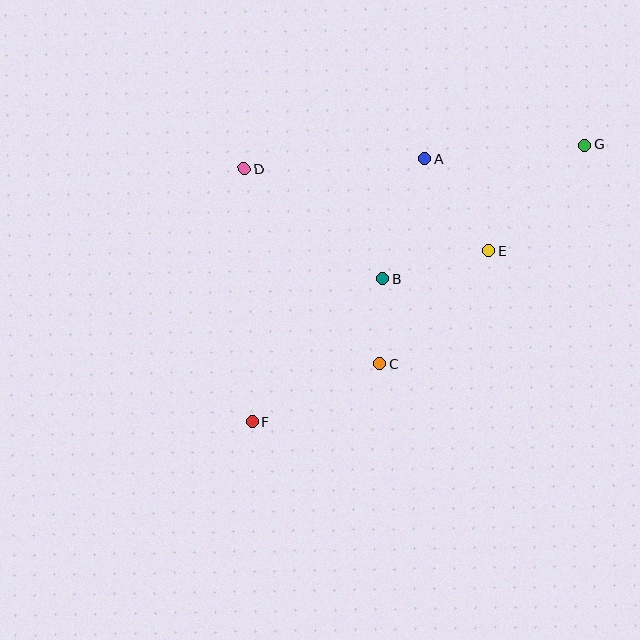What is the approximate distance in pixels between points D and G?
The distance between D and G is approximately 341 pixels.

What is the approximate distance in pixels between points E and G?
The distance between E and G is approximately 143 pixels.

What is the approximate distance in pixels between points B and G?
The distance between B and G is approximately 242 pixels.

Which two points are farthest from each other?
Points F and G are farthest from each other.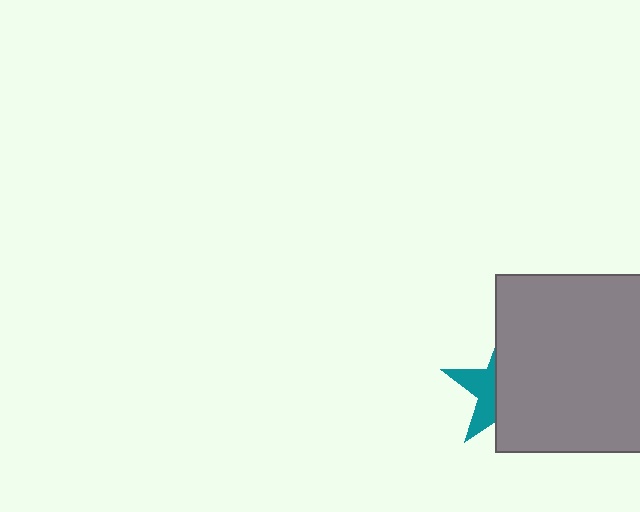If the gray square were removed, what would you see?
You would see the complete teal star.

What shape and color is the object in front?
The object in front is a gray square.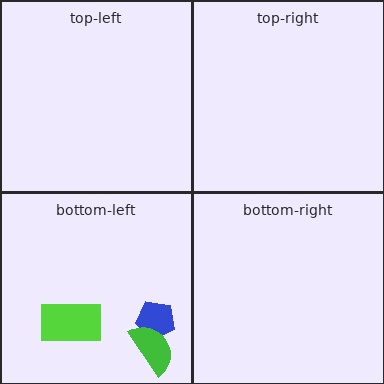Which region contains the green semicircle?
The bottom-left region.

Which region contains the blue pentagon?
The bottom-left region.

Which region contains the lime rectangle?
The bottom-left region.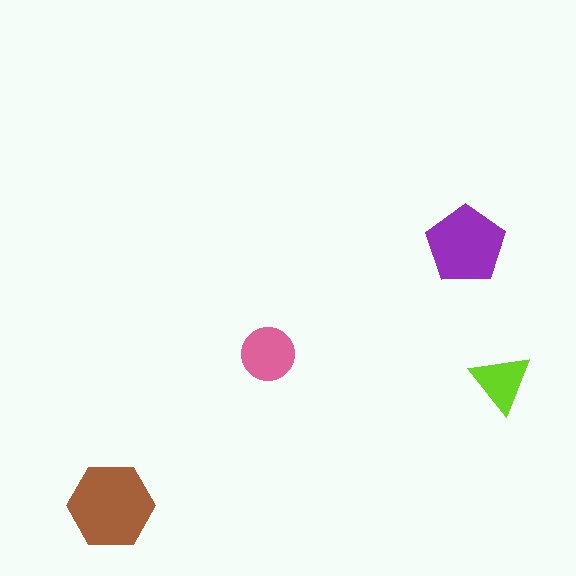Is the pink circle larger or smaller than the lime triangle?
Larger.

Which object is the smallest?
The lime triangle.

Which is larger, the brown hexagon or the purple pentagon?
The brown hexagon.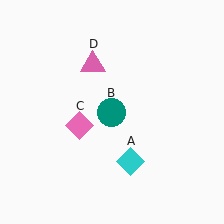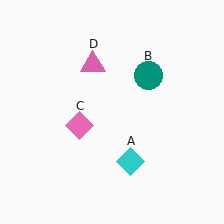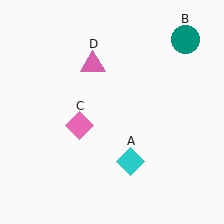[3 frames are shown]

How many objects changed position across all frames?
1 object changed position: teal circle (object B).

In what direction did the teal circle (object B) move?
The teal circle (object B) moved up and to the right.